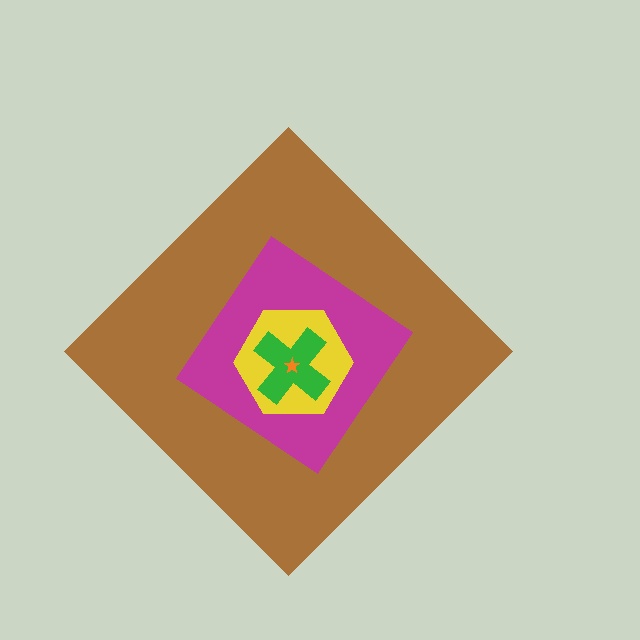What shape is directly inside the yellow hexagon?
The green cross.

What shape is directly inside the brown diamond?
The magenta diamond.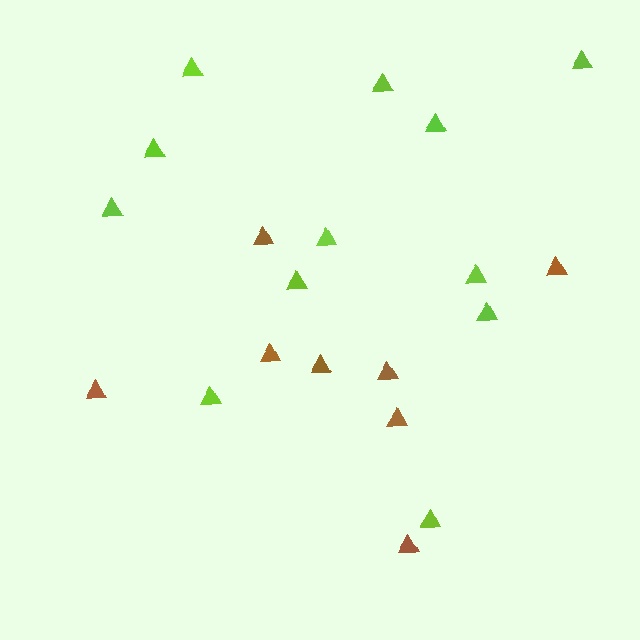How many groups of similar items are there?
There are 2 groups: one group of lime triangles (12) and one group of brown triangles (8).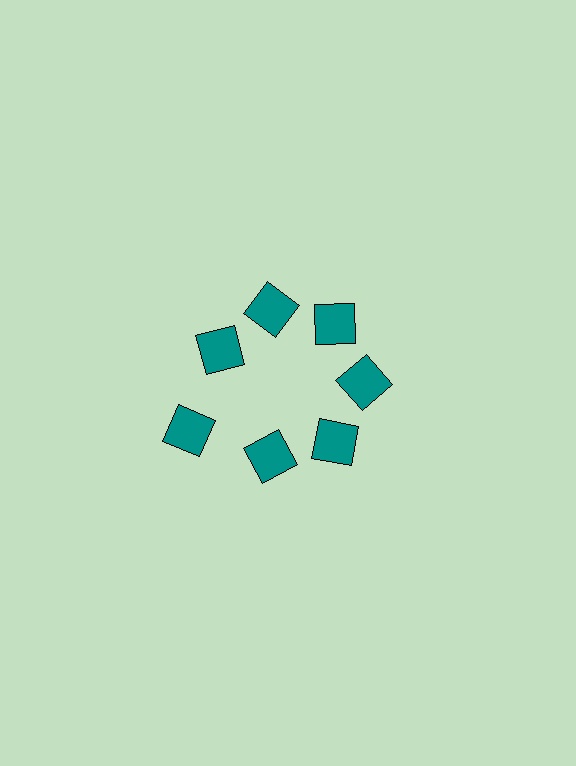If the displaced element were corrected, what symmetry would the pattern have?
It would have 7-fold rotational symmetry — the pattern would map onto itself every 51 degrees.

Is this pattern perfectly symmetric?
No. The 7 teal squares are arranged in a ring, but one element near the 8 o'clock position is pushed outward from the center, breaking the 7-fold rotational symmetry.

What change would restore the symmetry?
The symmetry would be restored by moving it inward, back onto the ring so that all 7 squares sit at equal angles and equal distance from the center.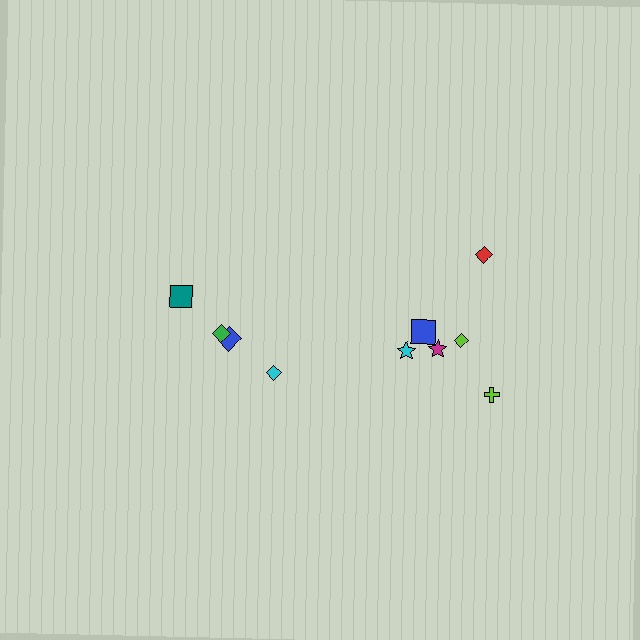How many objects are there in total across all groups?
There are 10 objects.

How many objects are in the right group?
There are 6 objects.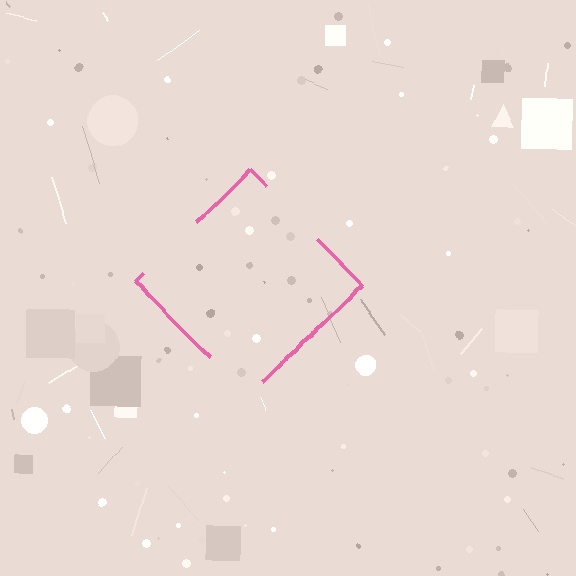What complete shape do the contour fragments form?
The contour fragments form a diamond.